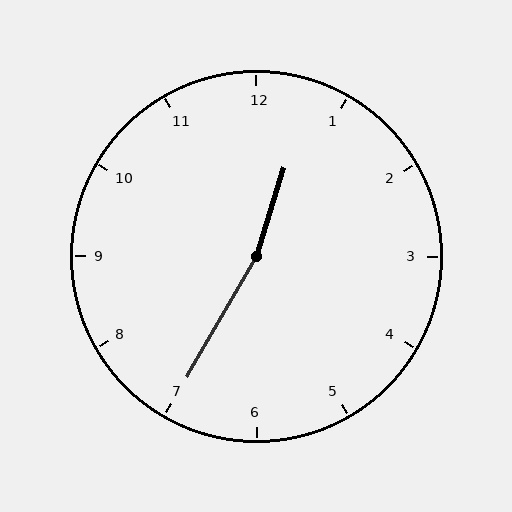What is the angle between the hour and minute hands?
Approximately 168 degrees.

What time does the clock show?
12:35.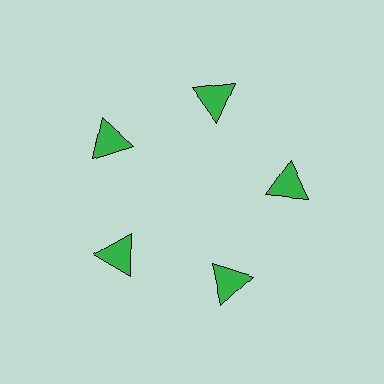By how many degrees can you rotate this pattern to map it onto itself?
The pattern maps onto itself every 72 degrees of rotation.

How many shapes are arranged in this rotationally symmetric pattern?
There are 5 shapes, arranged in 5 groups of 1.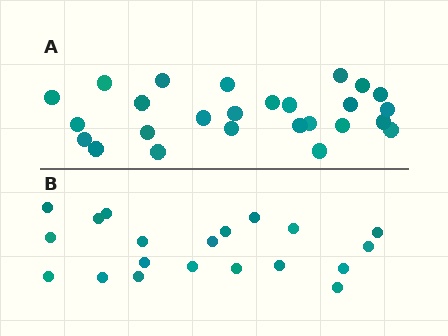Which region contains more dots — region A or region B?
Region A (the top region) has more dots.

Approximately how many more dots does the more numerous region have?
Region A has about 6 more dots than region B.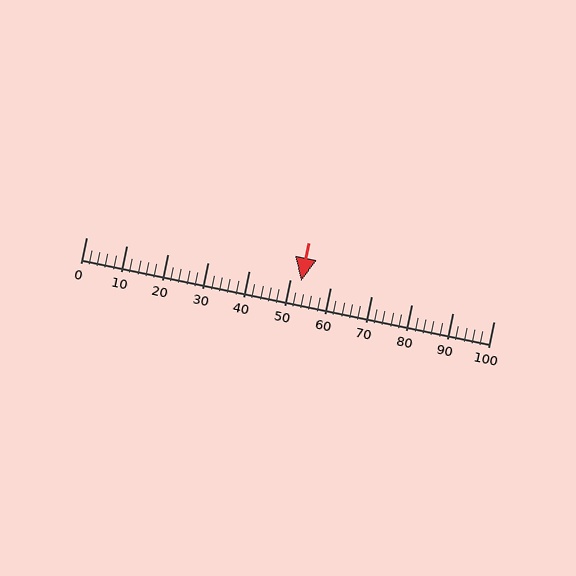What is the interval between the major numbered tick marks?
The major tick marks are spaced 10 units apart.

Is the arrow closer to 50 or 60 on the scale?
The arrow is closer to 50.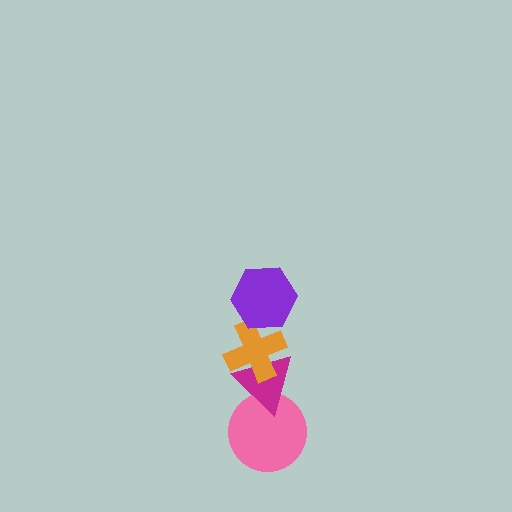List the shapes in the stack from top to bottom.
From top to bottom: the purple hexagon, the orange cross, the magenta triangle, the pink circle.